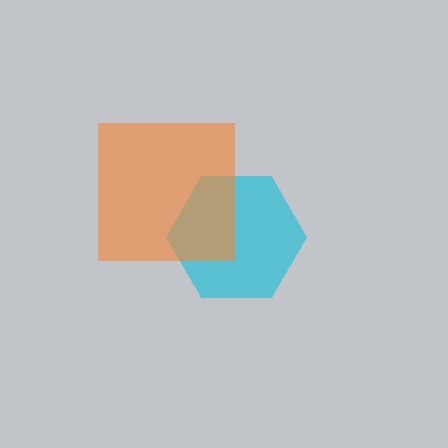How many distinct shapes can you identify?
There are 2 distinct shapes: a cyan hexagon, an orange square.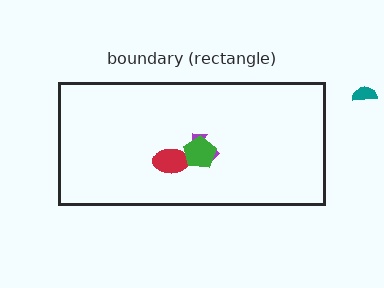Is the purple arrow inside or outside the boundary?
Inside.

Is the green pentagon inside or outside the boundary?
Inside.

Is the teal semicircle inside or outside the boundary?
Outside.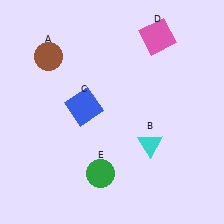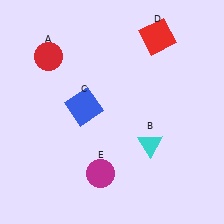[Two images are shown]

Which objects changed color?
A changed from brown to red. D changed from pink to red. E changed from green to magenta.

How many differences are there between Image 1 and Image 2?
There are 3 differences between the two images.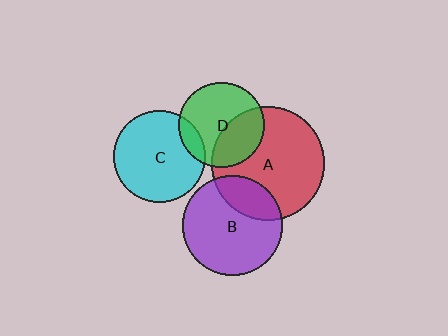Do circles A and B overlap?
Yes.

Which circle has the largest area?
Circle A (red).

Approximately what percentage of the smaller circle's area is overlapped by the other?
Approximately 25%.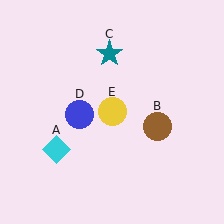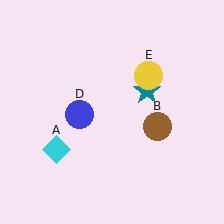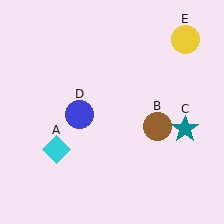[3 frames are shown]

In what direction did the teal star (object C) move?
The teal star (object C) moved down and to the right.